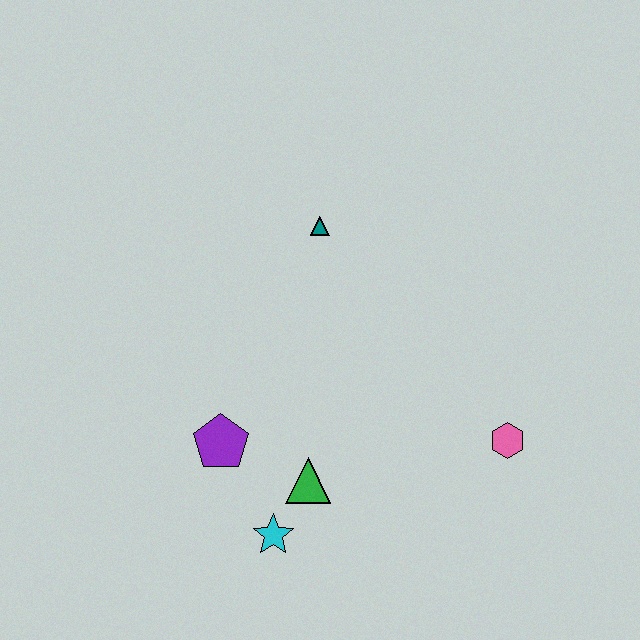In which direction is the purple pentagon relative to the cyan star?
The purple pentagon is above the cyan star.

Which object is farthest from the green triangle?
The teal triangle is farthest from the green triangle.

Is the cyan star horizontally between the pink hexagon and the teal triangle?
No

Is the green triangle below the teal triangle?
Yes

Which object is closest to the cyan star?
The green triangle is closest to the cyan star.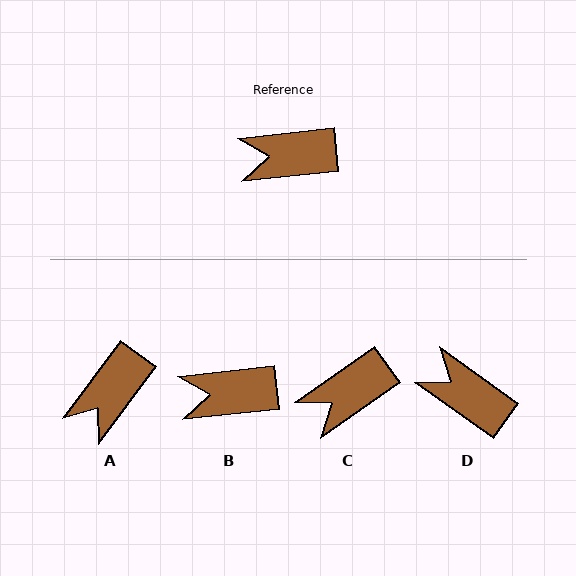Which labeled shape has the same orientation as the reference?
B.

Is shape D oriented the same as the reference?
No, it is off by about 42 degrees.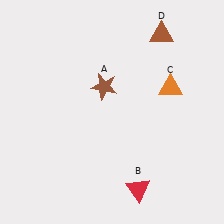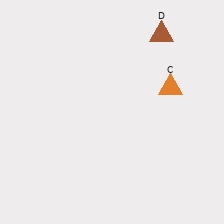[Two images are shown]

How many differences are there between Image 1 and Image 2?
There are 2 differences between the two images.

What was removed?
The red triangle (B), the brown star (A) were removed in Image 2.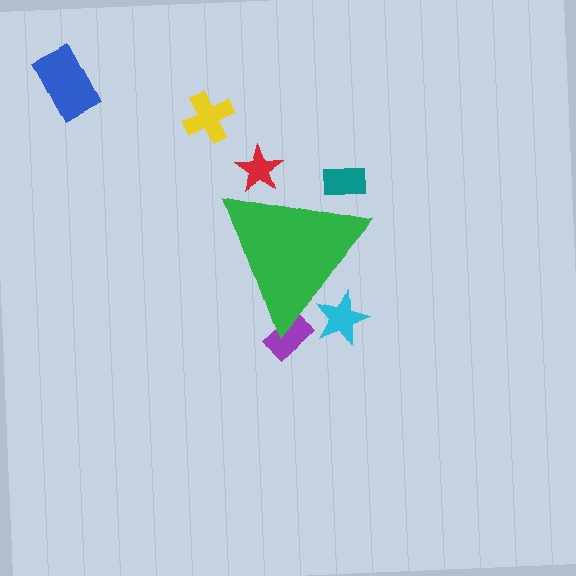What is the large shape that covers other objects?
A green triangle.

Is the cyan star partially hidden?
Yes, the cyan star is partially hidden behind the green triangle.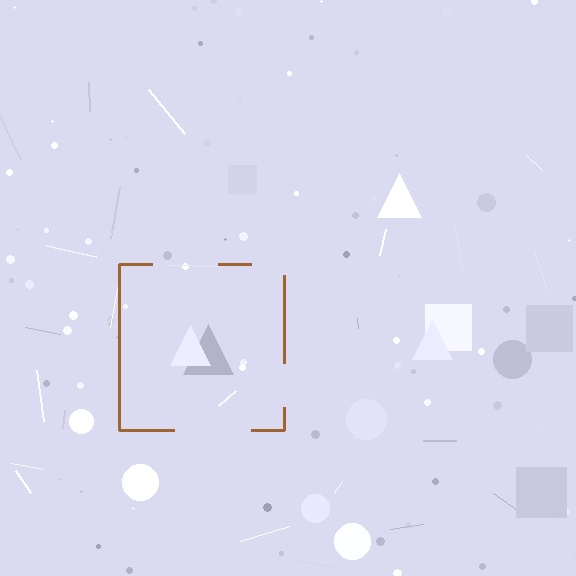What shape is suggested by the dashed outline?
The dashed outline suggests a square.